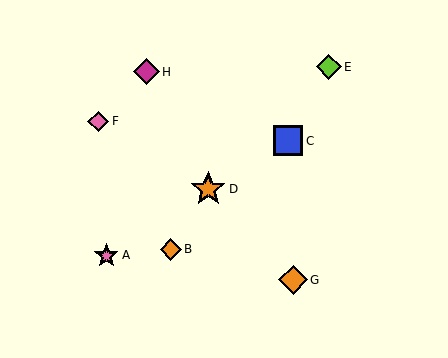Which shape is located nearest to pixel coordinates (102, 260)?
The pink star (labeled A) at (106, 255) is nearest to that location.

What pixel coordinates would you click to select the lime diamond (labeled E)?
Click at (329, 67) to select the lime diamond E.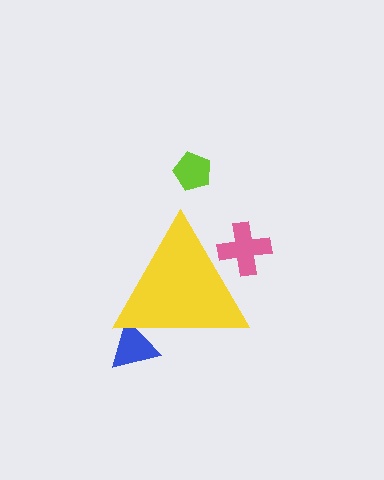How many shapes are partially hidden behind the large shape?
2 shapes are partially hidden.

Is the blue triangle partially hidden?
Yes, the blue triangle is partially hidden behind the yellow triangle.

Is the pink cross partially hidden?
Yes, the pink cross is partially hidden behind the yellow triangle.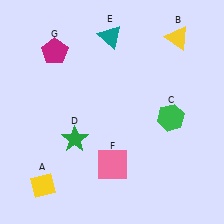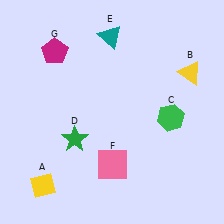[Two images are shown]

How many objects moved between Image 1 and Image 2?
1 object moved between the two images.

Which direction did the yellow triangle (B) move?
The yellow triangle (B) moved down.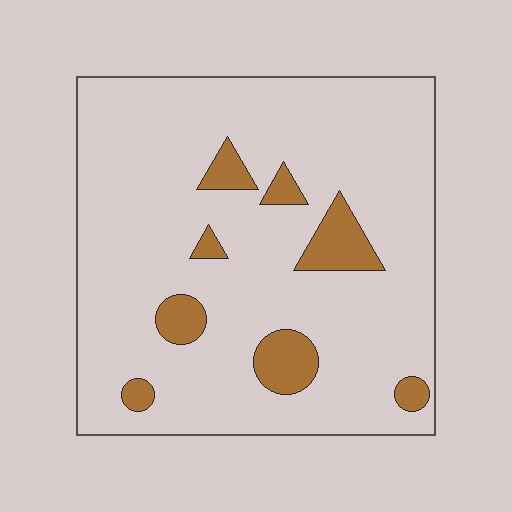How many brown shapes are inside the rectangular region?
8.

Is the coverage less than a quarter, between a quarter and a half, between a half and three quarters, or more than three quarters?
Less than a quarter.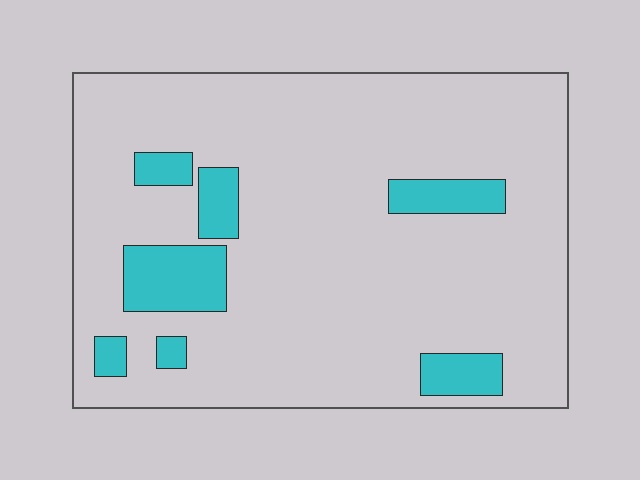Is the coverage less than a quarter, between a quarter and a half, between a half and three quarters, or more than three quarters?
Less than a quarter.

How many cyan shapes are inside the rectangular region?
7.